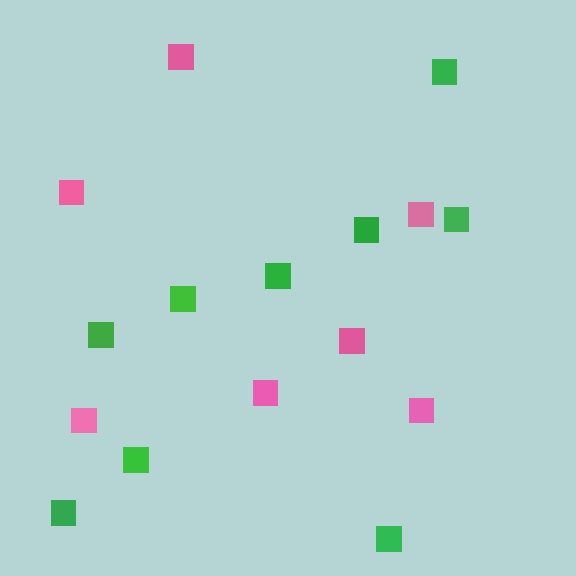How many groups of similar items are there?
There are 2 groups: one group of pink squares (7) and one group of green squares (9).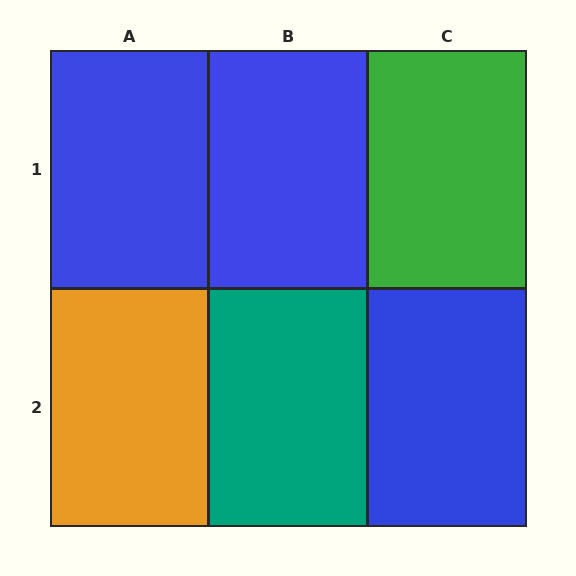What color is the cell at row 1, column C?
Green.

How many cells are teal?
1 cell is teal.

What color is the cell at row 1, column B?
Blue.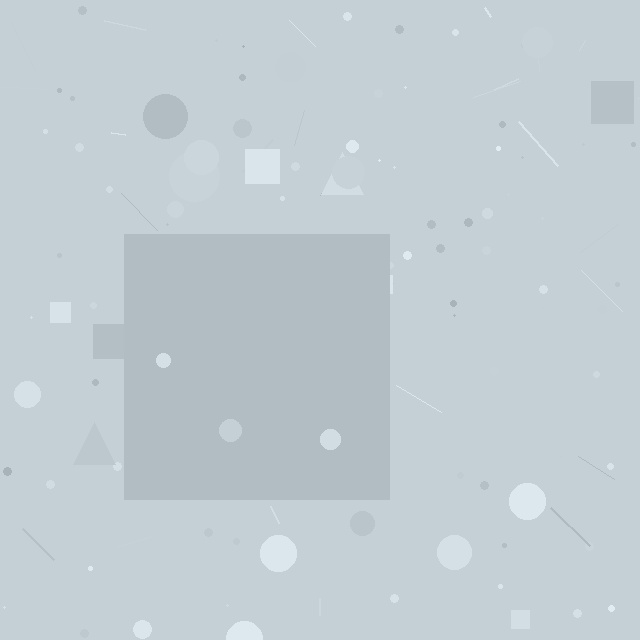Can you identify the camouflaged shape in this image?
The camouflaged shape is a square.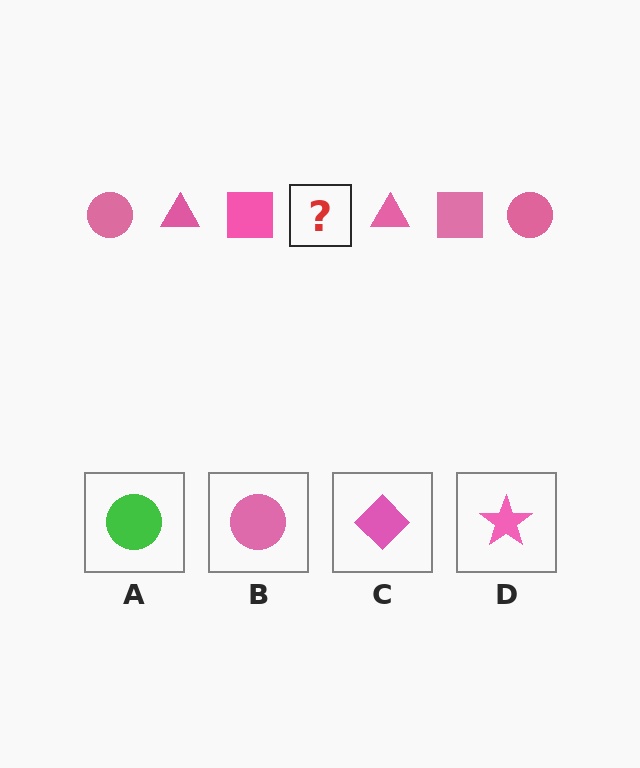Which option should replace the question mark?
Option B.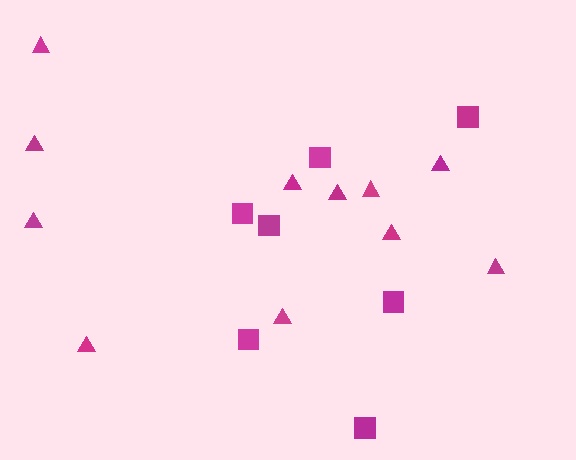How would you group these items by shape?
There are 2 groups: one group of triangles (11) and one group of squares (7).